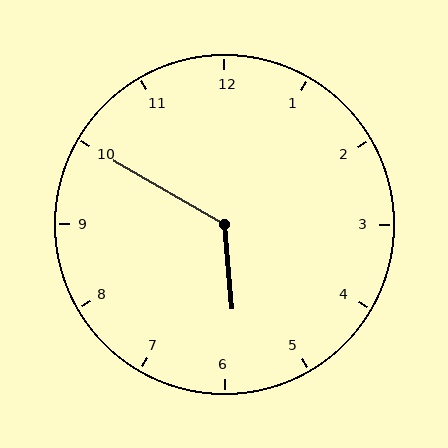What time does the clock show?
5:50.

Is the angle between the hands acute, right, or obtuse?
It is obtuse.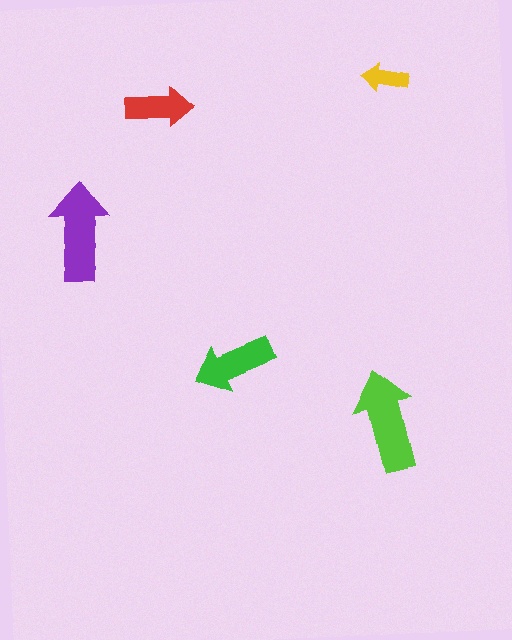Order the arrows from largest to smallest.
the lime one, the purple one, the green one, the red one, the yellow one.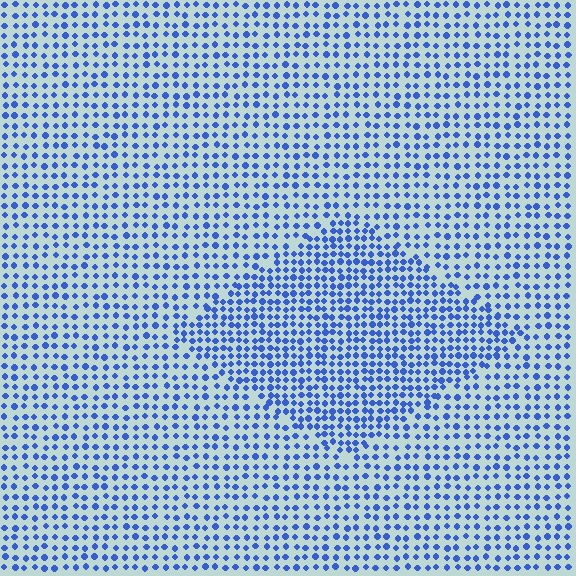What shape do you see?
I see a diamond.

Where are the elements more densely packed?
The elements are more densely packed inside the diamond boundary.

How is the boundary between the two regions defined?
The boundary is defined by a change in element density (approximately 1.6x ratio). All elements are the same color, size, and shape.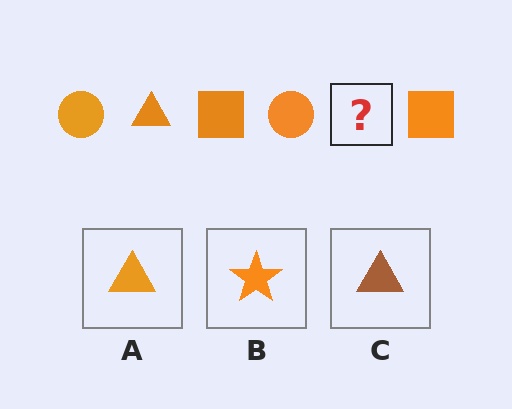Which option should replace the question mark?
Option A.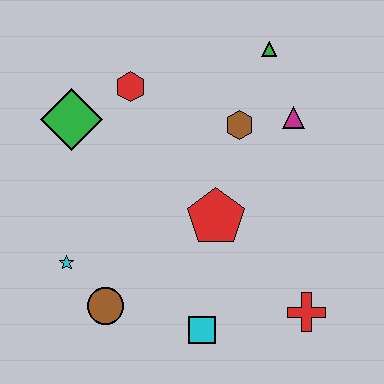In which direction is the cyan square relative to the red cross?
The cyan square is to the left of the red cross.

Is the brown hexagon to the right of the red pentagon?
Yes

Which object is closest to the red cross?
The cyan square is closest to the red cross.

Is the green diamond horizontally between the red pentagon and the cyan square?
No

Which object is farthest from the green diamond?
The red cross is farthest from the green diamond.